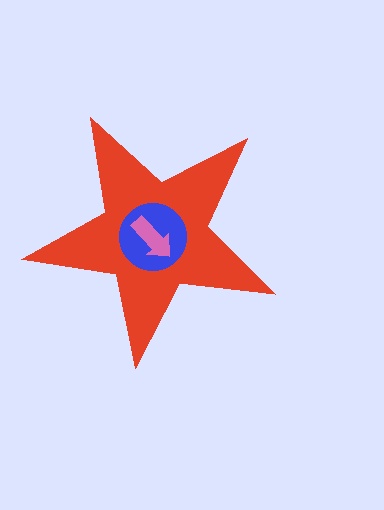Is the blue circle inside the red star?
Yes.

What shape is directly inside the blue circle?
The pink arrow.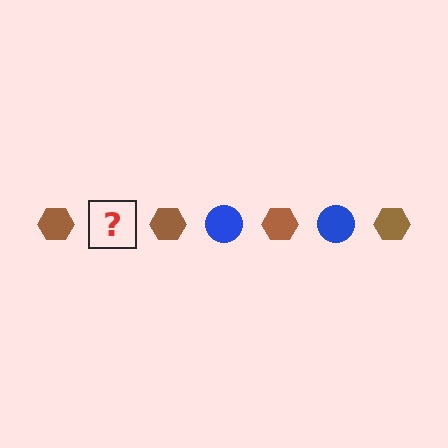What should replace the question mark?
The question mark should be replaced with a blue circle.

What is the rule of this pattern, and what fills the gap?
The rule is that the pattern alternates between brown hexagon and blue circle. The gap should be filled with a blue circle.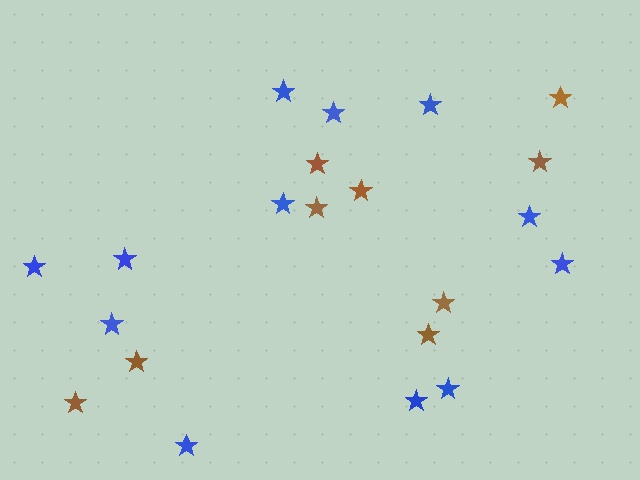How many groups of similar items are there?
There are 2 groups: one group of blue stars (12) and one group of brown stars (9).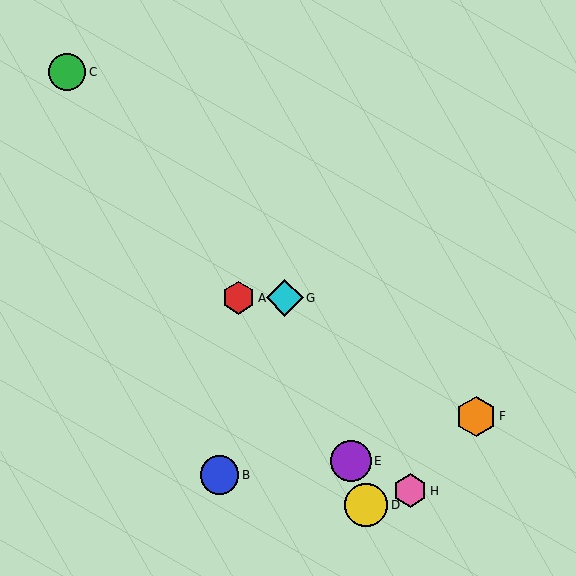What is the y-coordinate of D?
Object D is at y≈505.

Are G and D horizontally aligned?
No, G is at y≈298 and D is at y≈505.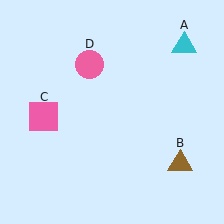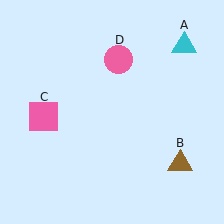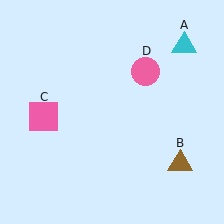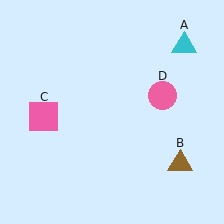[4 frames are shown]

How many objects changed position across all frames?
1 object changed position: pink circle (object D).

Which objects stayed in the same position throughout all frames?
Cyan triangle (object A) and brown triangle (object B) and pink square (object C) remained stationary.